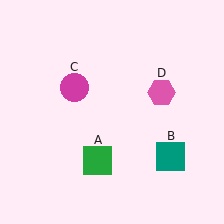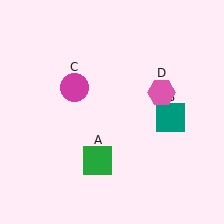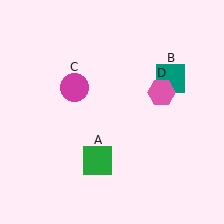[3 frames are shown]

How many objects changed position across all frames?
1 object changed position: teal square (object B).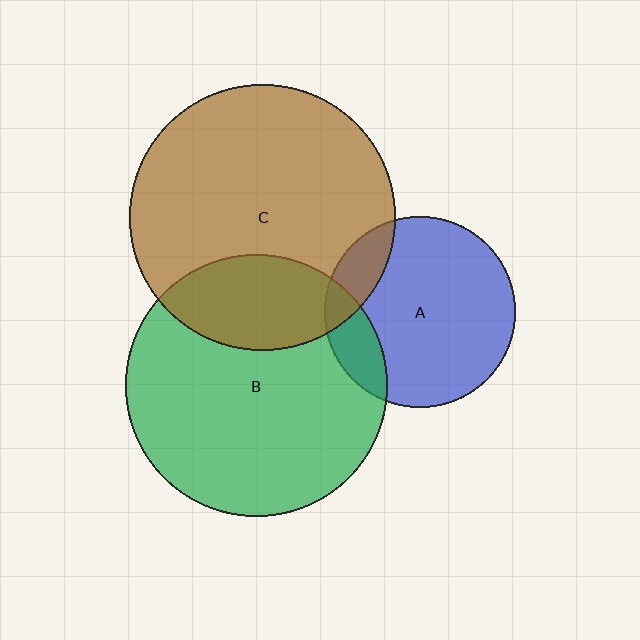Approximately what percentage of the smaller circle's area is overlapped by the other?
Approximately 25%.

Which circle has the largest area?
Circle C (brown).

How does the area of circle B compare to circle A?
Approximately 1.9 times.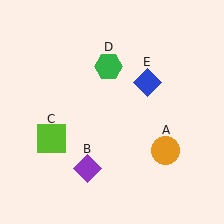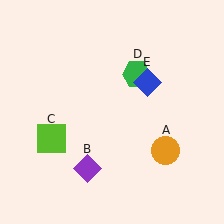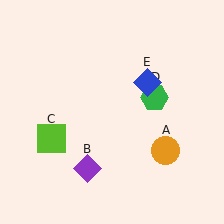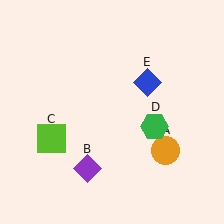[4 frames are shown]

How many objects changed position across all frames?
1 object changed position: green hexagon (object D).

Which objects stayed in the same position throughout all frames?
Orange circle (object A) and purple diamond (object B) and lime square (object C) and blue diamond (object E) remained stationary.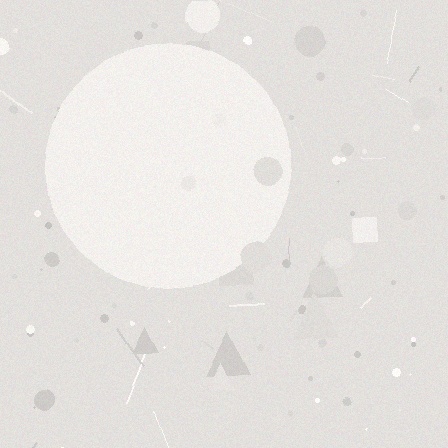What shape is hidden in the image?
A circle is hidden in the image.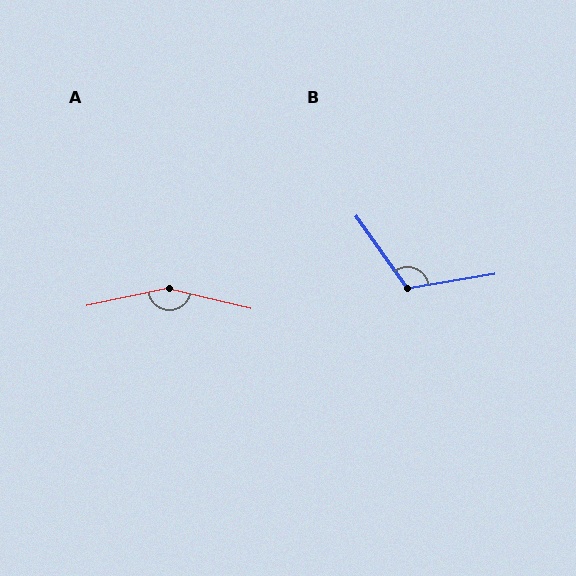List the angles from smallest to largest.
B (116°), A (155°).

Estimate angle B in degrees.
Approximately 116 degrees.